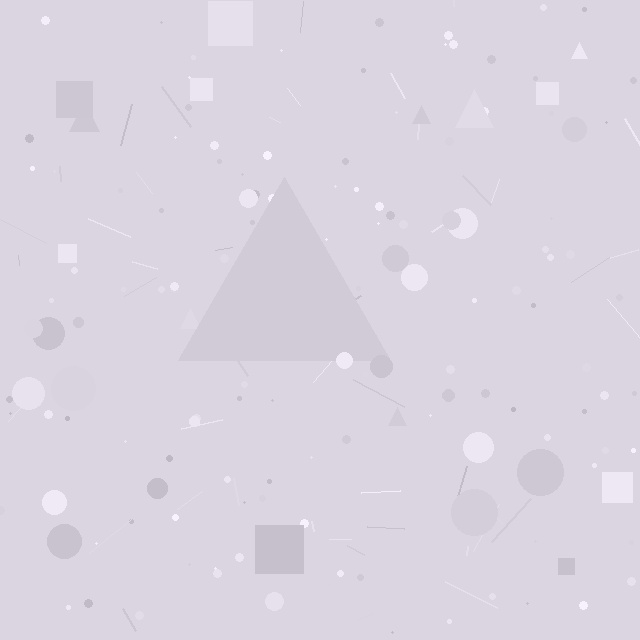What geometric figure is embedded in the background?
A triangle is embedded in the background.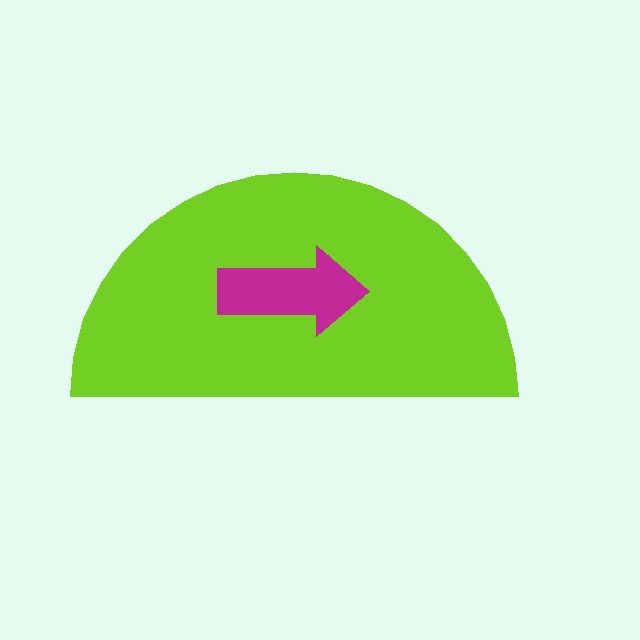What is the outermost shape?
The lime semicircle.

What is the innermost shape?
The magenta arrow.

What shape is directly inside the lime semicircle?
The magenta arrow.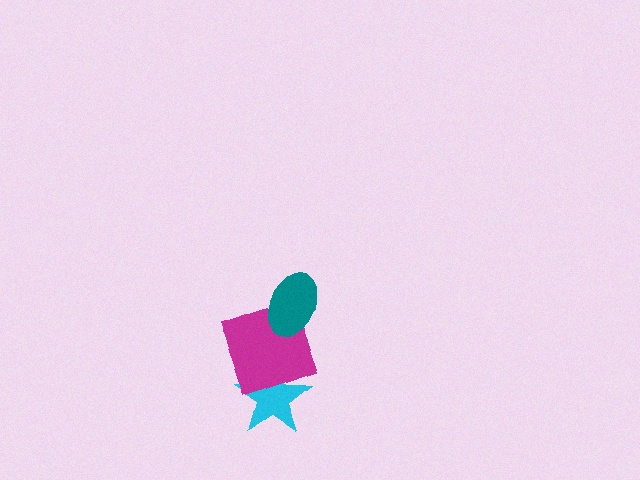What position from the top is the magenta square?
The magenta square is 2nd from the top.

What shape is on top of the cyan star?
The magenta square is on top of the cyan star.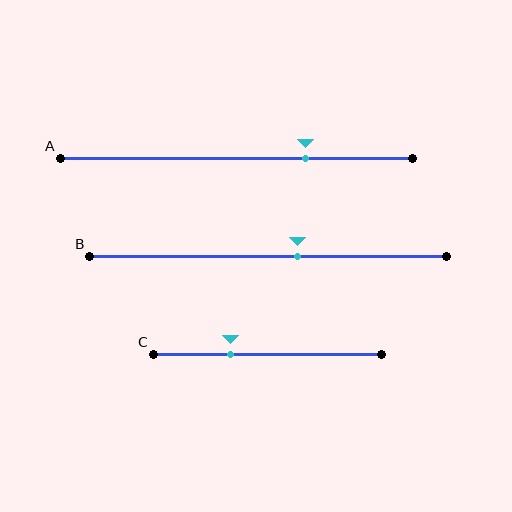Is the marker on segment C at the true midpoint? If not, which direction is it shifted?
No, the marker on segment C is shifted to the left by about 16% of the segment length.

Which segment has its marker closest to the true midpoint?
Segment B has its marker closest to the true midpoint.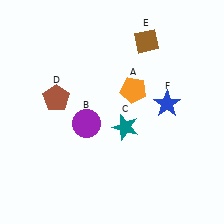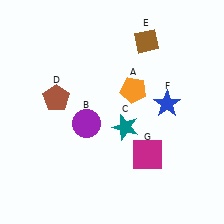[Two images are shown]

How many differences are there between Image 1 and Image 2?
There is 1 difference between the two images.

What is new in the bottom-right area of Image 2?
A magenta square (G) was added in the bottom-right area of Image 2.